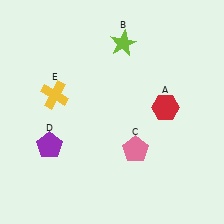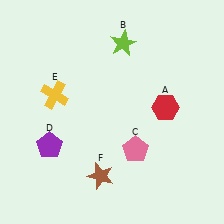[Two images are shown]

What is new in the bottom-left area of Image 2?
A brown star (F) was added in the bottom-left area of Image 2.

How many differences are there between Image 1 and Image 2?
There is 1 difference between the two images.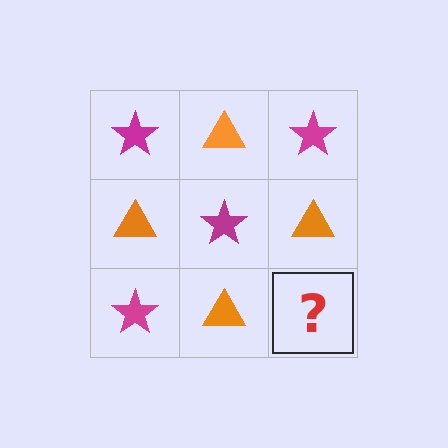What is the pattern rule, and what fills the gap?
The rule is that it alternates magenta star and orange triangle in a checkerboard pattern. The gap should be filled with a magenta star.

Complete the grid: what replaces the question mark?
The question mark should be replaced with a magenta star.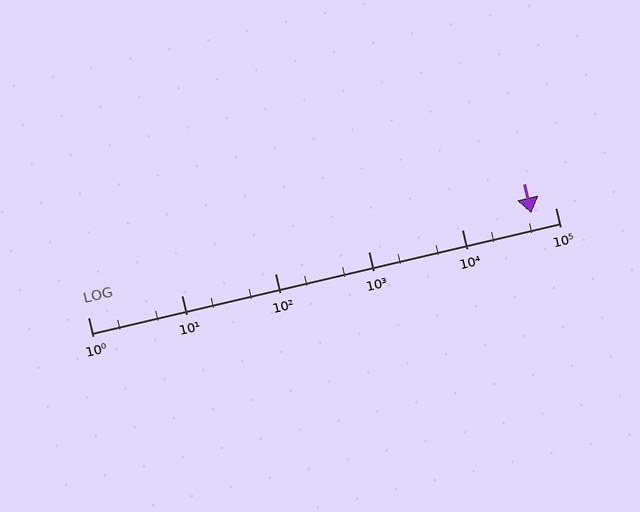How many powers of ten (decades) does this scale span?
The scale spans 5 decades, from 1 to 100000.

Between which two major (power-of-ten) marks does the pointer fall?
The pointer is between 10000 and 100000.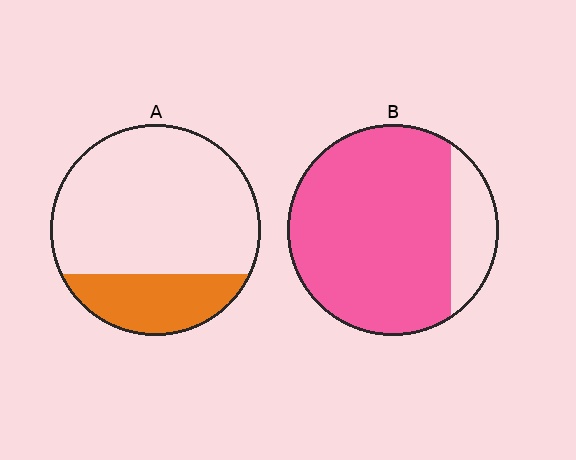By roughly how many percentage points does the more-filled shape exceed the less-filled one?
By roughly 60 percentage points (B over A).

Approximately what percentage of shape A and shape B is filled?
A is approximately 25% and B is approximately 85%.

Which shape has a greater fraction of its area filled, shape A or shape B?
Shape B.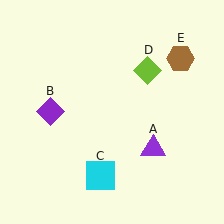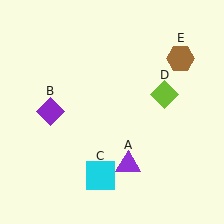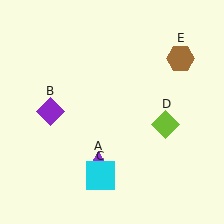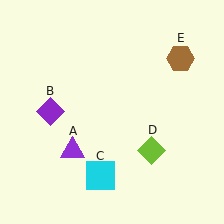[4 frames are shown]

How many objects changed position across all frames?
2 objects changed position: purple triangle (object A), lime diamond (object D).